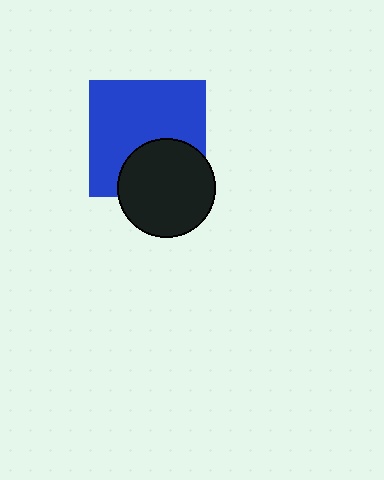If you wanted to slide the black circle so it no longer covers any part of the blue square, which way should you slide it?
Slide it down — that is the most direct way to separate the two shapes.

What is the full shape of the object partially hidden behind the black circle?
The partially hidden object is a blue square.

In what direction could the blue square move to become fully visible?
The blue square could move up. That would shift it out from behind the black circle entirely.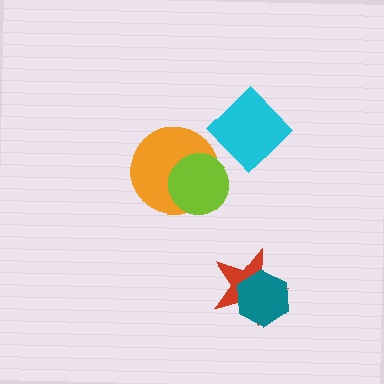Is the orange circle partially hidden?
Yes, it is partially covered by another shape.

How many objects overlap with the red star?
1 object overlaps with the red star.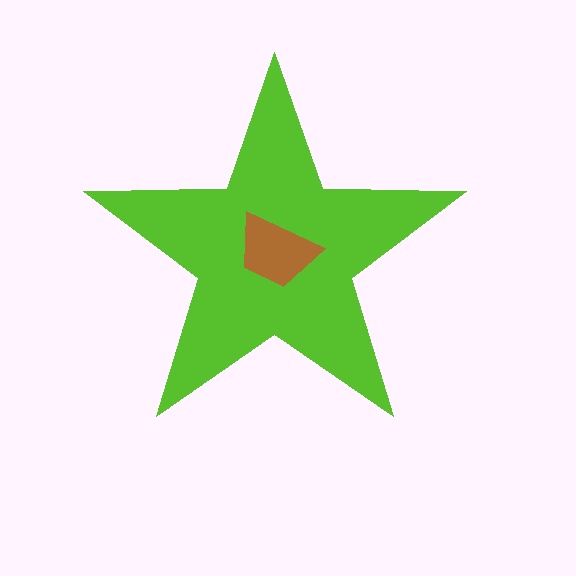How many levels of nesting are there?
2.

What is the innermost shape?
The brown trapezoid.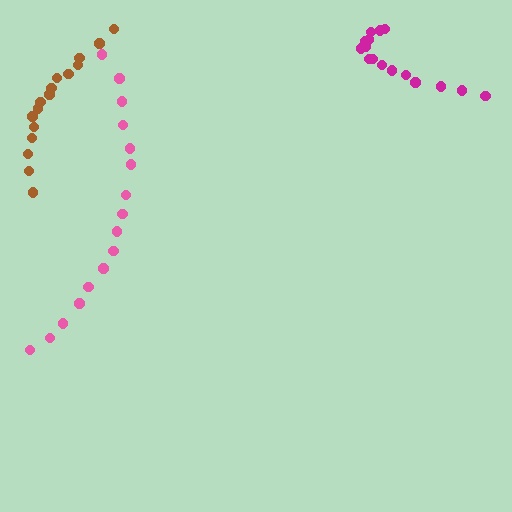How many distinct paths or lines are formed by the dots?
There are 3 distinct paths.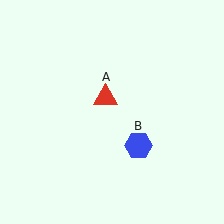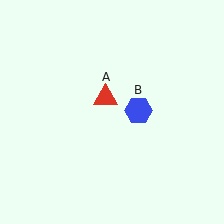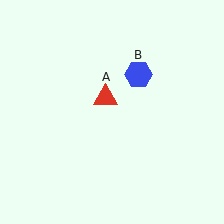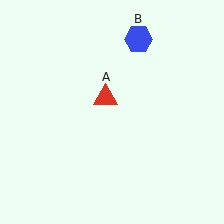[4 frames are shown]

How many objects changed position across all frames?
1 object changed position: blue hexagon (object B).